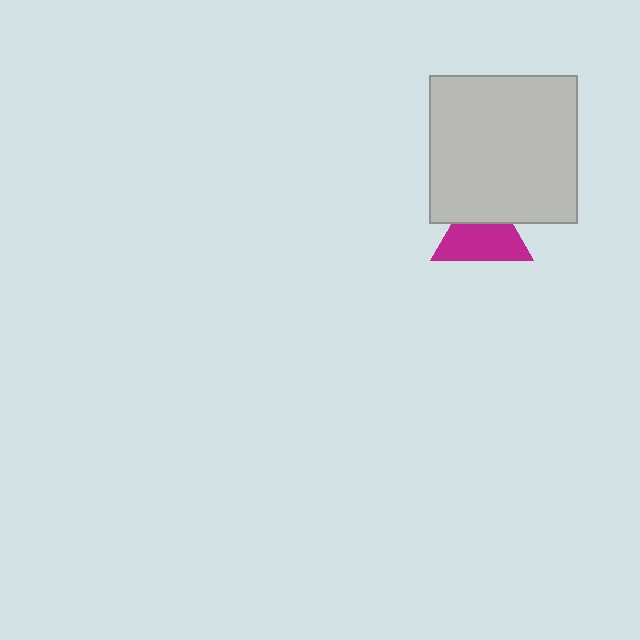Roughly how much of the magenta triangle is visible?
Most of it is visible (roughly 66%).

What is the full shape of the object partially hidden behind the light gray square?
The partially hidden object is a magenta triangle.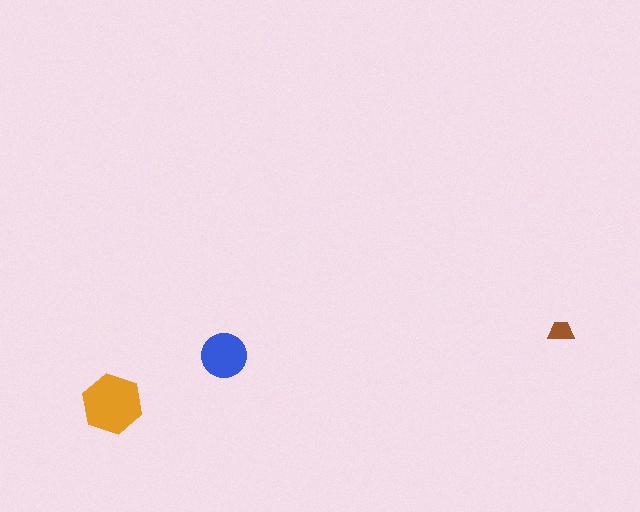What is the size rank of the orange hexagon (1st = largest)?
1st.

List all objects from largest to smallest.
The orange hexagon, the blue circle, the brown trapezoid.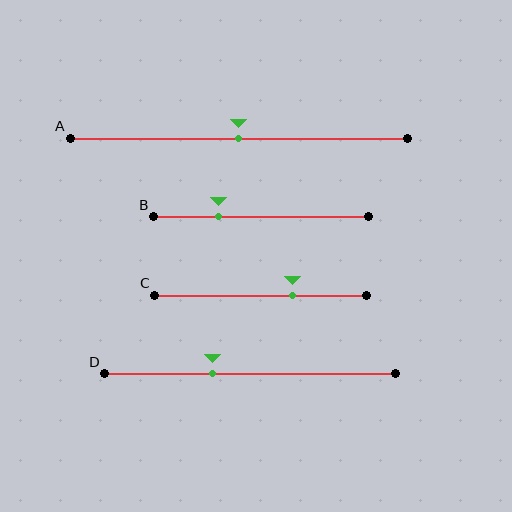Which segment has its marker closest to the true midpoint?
Segment A has its marker closest to the true midpoint.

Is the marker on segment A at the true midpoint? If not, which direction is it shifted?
Yes, the marker on segment A is at the true midpoint.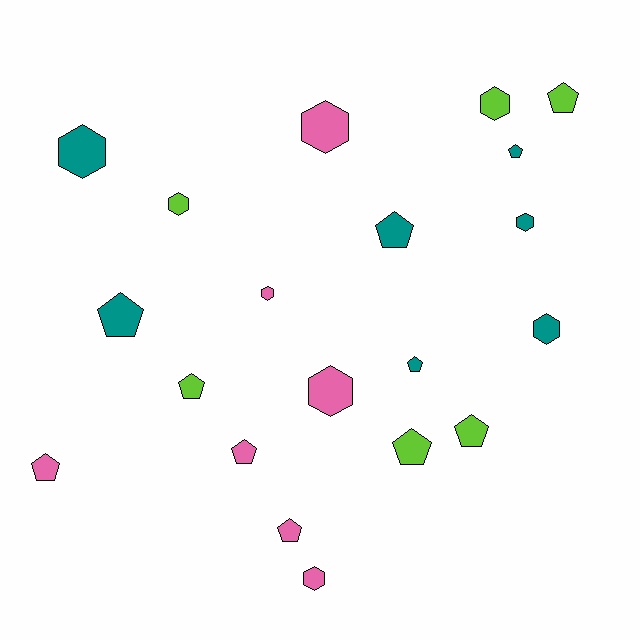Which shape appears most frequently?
Pentagon, with 11 objects.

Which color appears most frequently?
Teal, with 7 objects.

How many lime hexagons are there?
There are 2 lime hexagons.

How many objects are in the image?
There are 20 objects.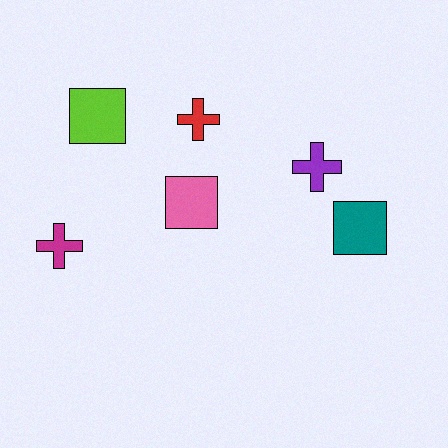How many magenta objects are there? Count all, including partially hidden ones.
There is 1 magenta object.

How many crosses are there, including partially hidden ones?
There are 3 crosses.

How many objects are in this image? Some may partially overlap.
There are 6 objects.